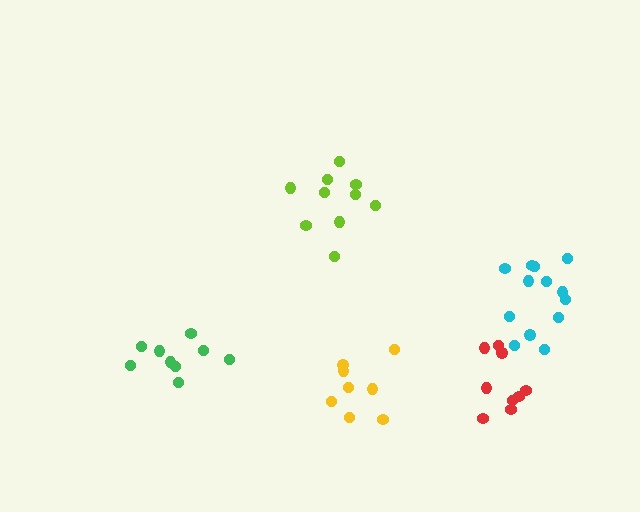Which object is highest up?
The lime cluster is topmost.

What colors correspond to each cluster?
The clusters are colored: lime, cyan, yellow, green, red.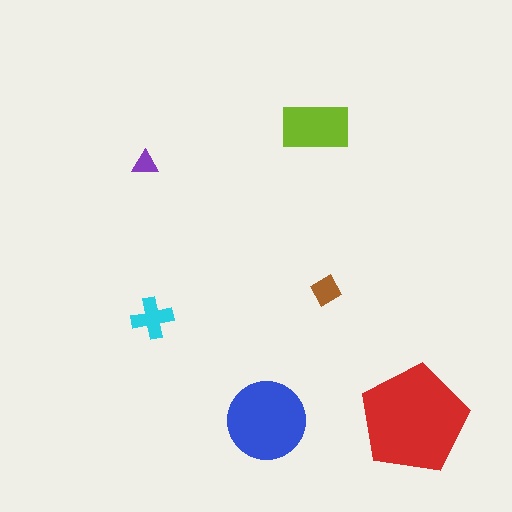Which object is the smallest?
The purple triangle.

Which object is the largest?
The red pentagon.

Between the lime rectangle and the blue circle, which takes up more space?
The blue circle.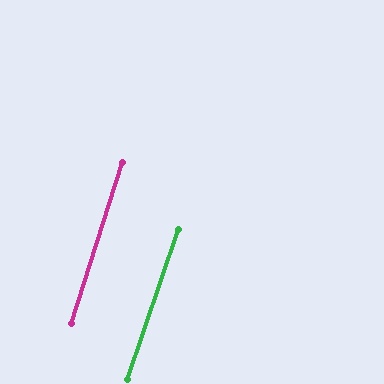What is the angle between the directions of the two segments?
Approximately 1 degree.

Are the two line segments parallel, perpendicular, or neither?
Parallel — their directions differ by only 1.1°.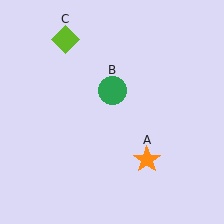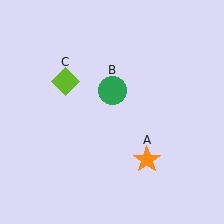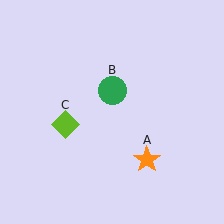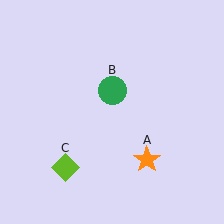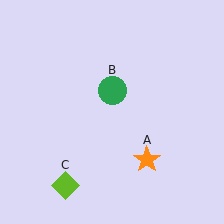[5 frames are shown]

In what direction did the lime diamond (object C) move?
The lime diamond (object C) moved down.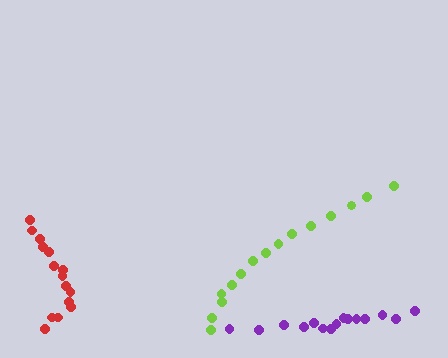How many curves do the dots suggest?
There are 3 distinct paths.